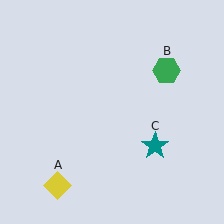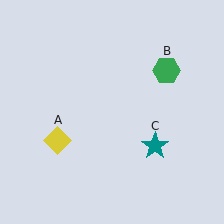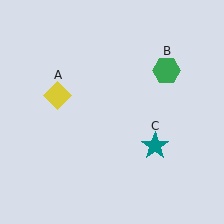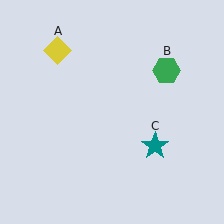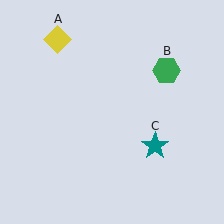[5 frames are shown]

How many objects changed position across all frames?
1 object changed position: yellow diamond (object A).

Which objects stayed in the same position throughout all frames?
Green hexagon (object B) and teal star (object C) remained stationary.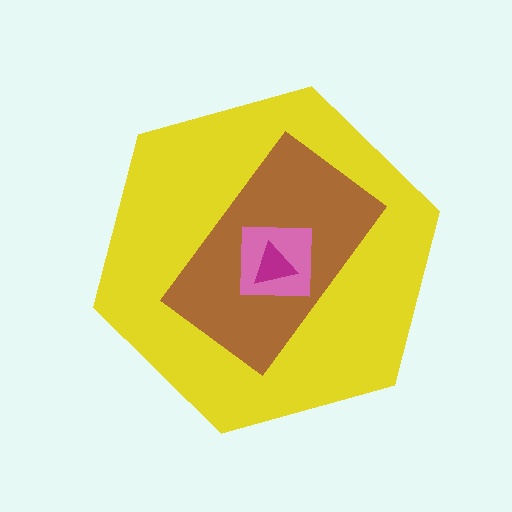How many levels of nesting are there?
4.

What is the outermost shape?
The yellow hexagon.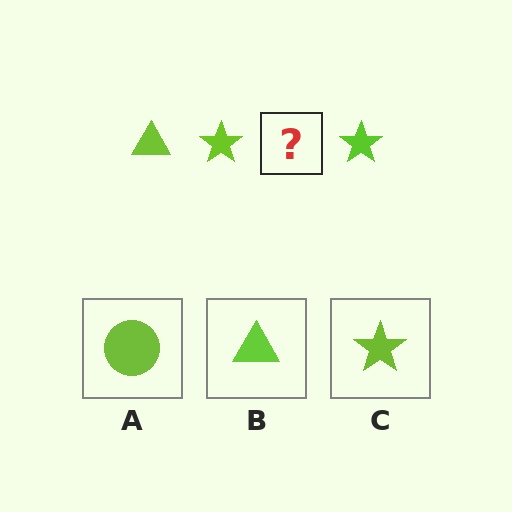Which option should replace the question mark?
Option B.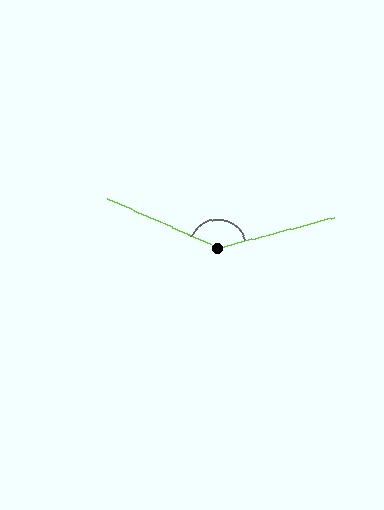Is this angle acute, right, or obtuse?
It is obtuse.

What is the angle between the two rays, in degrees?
Approximately 141 degrees.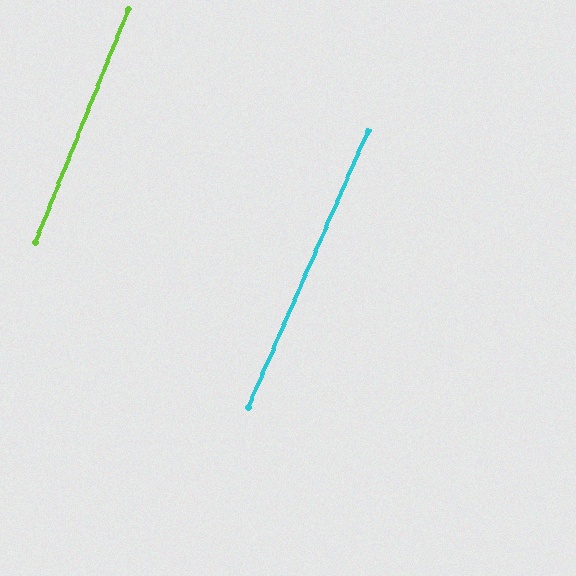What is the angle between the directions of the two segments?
Approximately 2 degrees.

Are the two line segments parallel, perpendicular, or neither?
Parallel — their directions differ by only 1.7°.